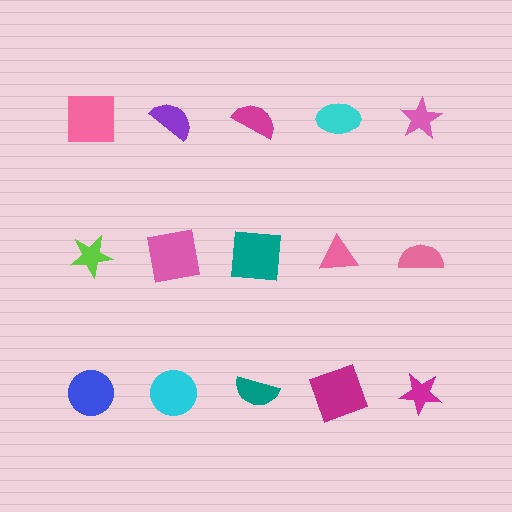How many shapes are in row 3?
5 shapes.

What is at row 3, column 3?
A teal semicircle.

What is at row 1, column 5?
A pink star.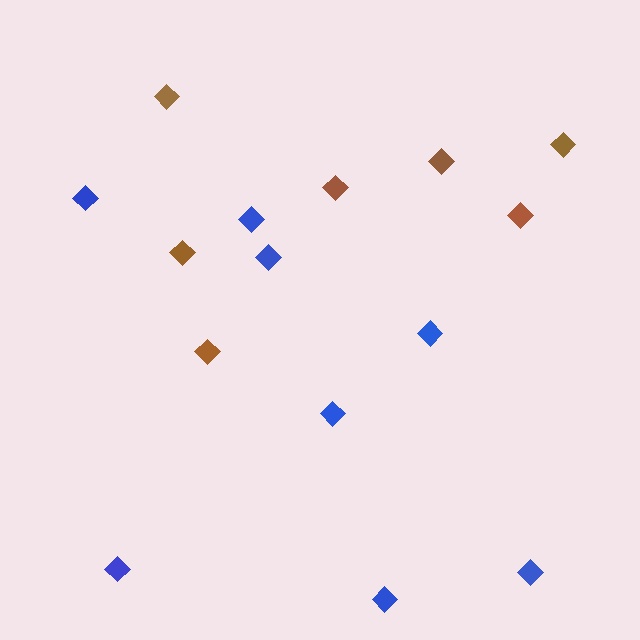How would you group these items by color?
There are 2 groups: one group of blue diamonds (8) and one group of brown diamonds (7).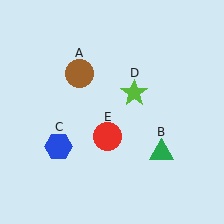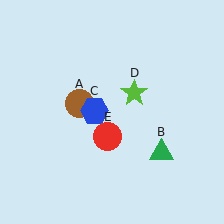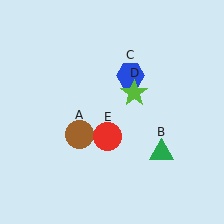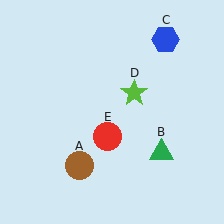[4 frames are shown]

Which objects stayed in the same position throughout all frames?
Green triangle (object B) and lime star (object D) and red circle (object E) remained stationary.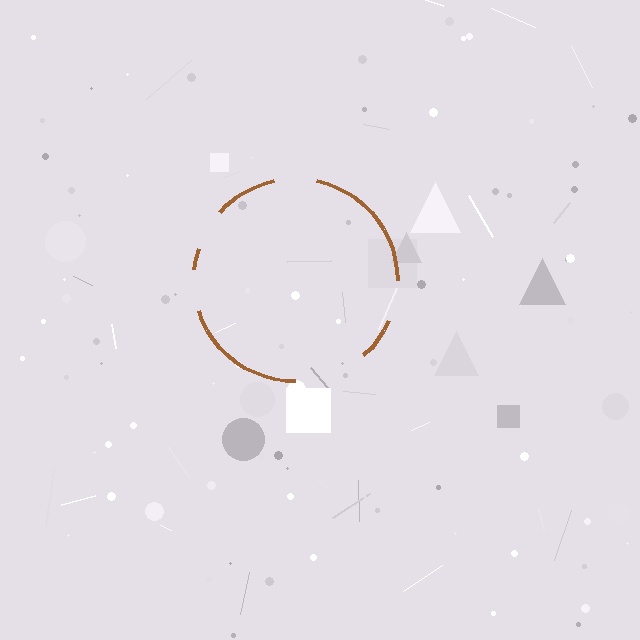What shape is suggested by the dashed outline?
The dashed outline suggests a circle.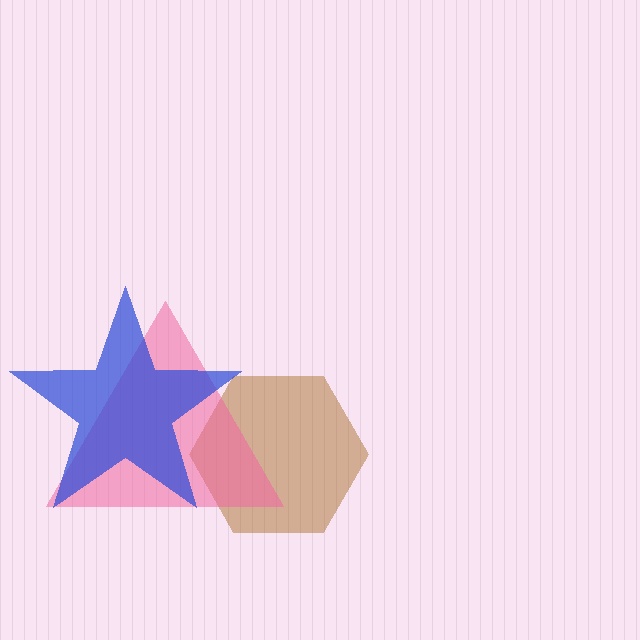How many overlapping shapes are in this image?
There are 3 overlapping shapes in the image.